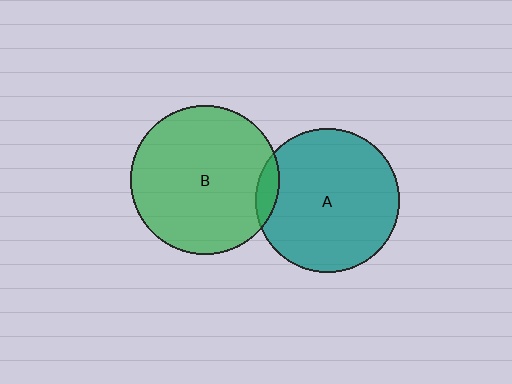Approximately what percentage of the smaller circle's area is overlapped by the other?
Approximately 5%.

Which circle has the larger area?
Circle B (green).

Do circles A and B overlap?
Yes.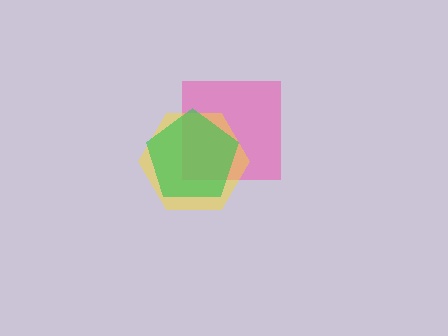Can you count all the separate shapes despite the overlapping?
Yes, there are 3 separate shapes.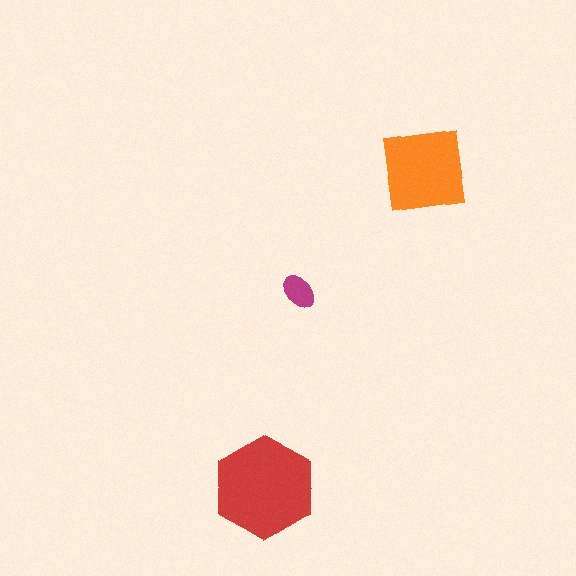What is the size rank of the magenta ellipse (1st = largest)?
3rd.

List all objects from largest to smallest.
The red hexagon, the orange square, the magenta ellipse.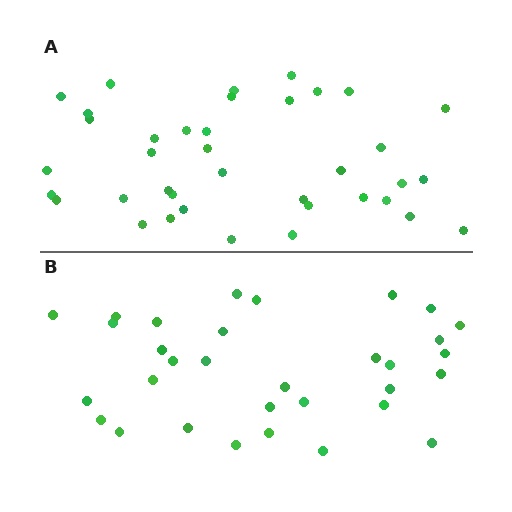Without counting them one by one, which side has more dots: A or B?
Region A (the top region) has more dots.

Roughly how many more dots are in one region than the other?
Region A has about 6 more dots than region B.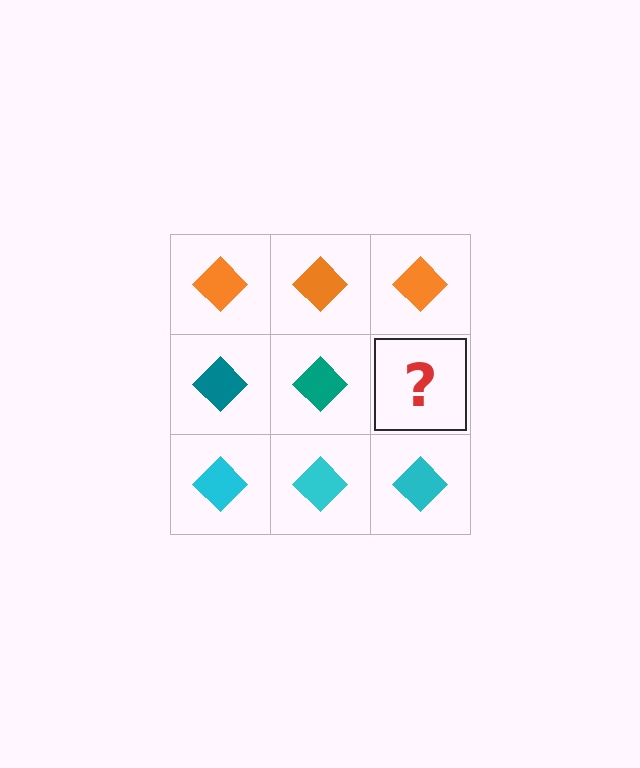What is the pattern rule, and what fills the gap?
The rule is that each row has a consistent color. The gap should be filled with a teal diamond.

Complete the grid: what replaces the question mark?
The question mark should be replaced with a teal diamond.